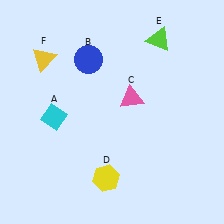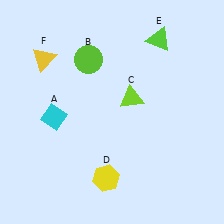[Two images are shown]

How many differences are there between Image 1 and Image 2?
There are 2 differences between the two images.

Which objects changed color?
B changed from blue to lime. C changed from pink to lime.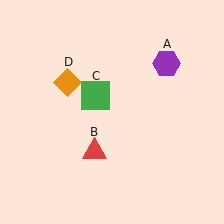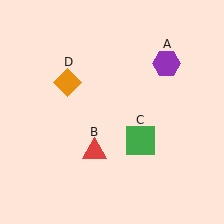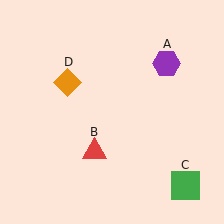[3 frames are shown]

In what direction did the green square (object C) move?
The green square (object C) moved down and to the right.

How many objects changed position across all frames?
1 object changed position: green square (object C).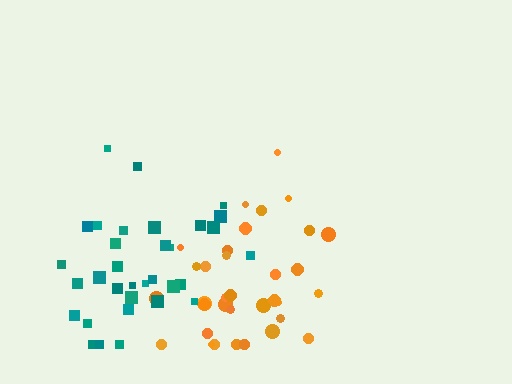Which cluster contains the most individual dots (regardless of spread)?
Orange (35).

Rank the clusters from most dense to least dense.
orange, teal.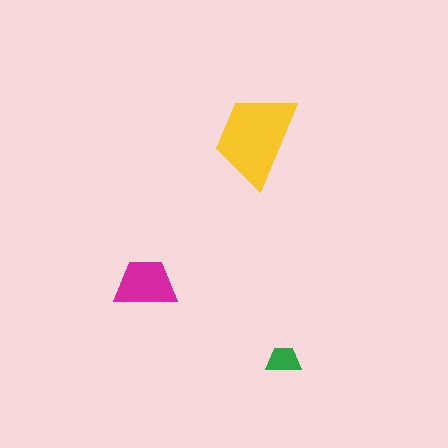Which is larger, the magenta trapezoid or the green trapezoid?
The magenta one.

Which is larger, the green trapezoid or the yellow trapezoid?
The yellow one.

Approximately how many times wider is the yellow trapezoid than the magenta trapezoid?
About 1.5 times wider.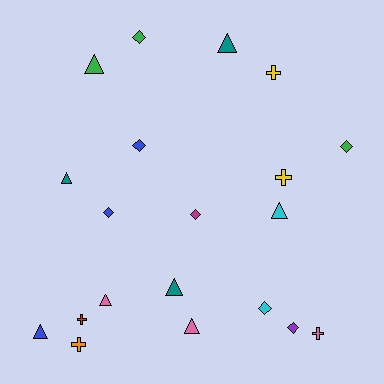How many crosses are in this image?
There are 5 crosses.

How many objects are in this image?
There are 20 objects.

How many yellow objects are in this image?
There are 2 yellow objects.